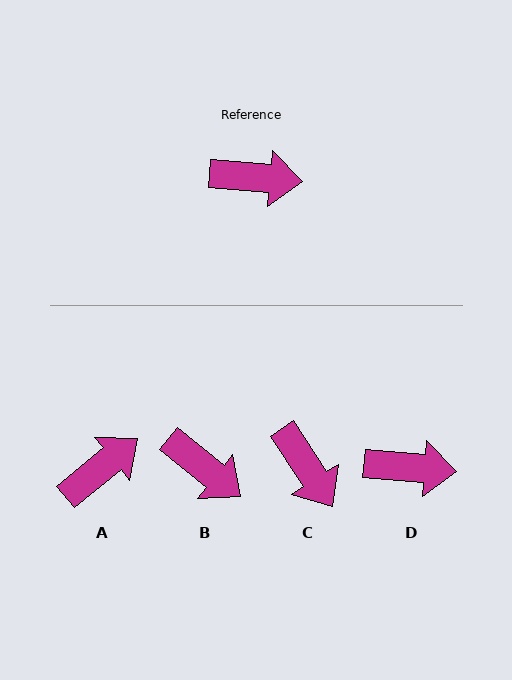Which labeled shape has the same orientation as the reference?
D.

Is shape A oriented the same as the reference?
No, it is off by about 44 degrees.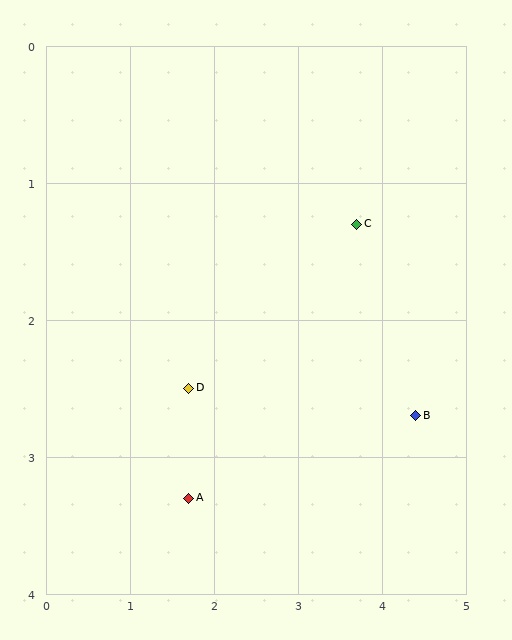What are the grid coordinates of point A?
Point A is at approximately (1.7, 3.3).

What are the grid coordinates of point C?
Point C is at approximately (3.7, 1.3).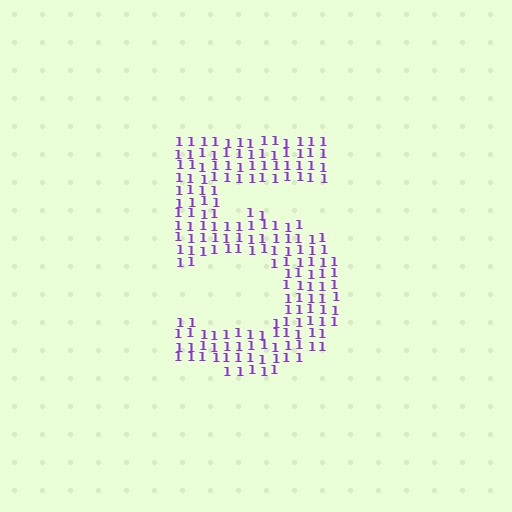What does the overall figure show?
The overall figure shows the digit 5.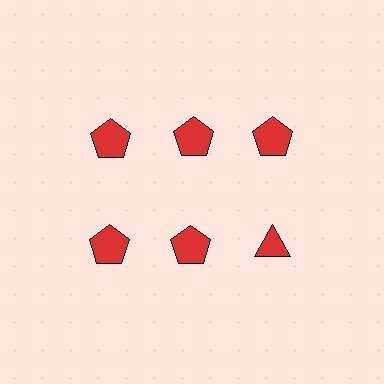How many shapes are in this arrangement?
There are 6 shapes arranged in a grid pattern.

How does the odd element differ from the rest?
It has a different shape: triangle instead of pentagon.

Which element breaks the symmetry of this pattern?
The red triangle in the second row, center column breaks the symmetry. All other shapes are red pentagons.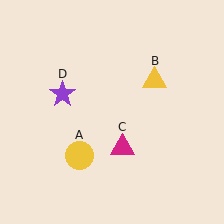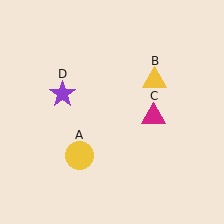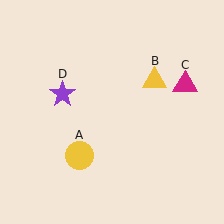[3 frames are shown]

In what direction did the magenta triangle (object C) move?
The magenta triangle (object C) moved up and to the right.